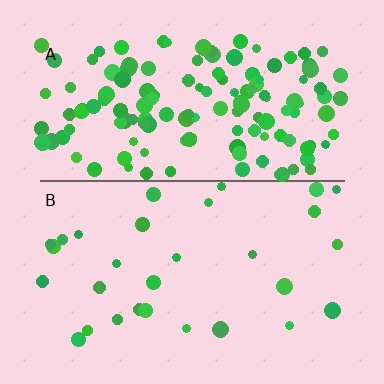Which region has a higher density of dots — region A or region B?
A (the top).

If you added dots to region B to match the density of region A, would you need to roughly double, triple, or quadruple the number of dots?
Approximately quadruple.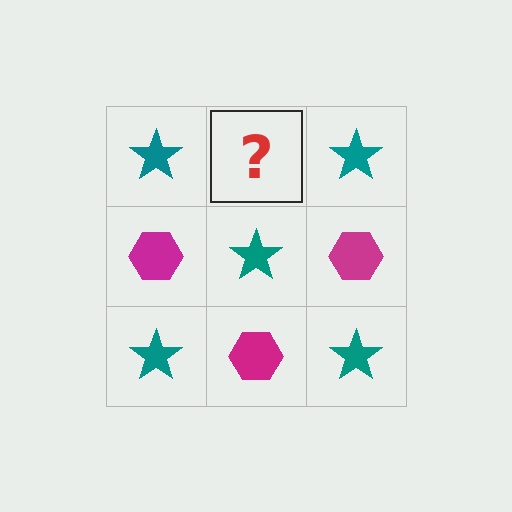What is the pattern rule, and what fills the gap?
The rule is that it alternates teal star and magenta hexagon in a checkerboard pattern. The gap should be filled with a magenta hexagon.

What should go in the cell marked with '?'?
The missing cell should contain a magenta hexagon.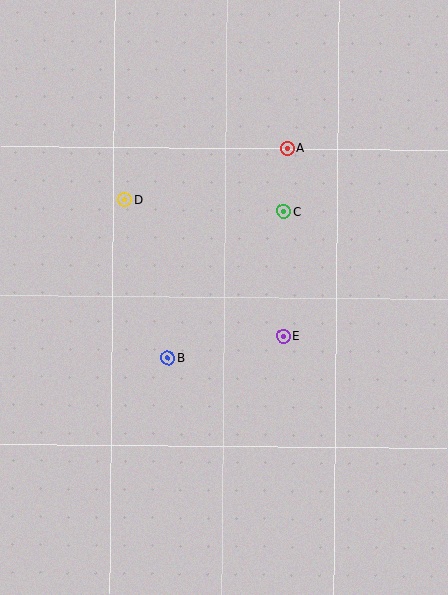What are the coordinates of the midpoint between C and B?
The midpoint between C and B is at (226, 284).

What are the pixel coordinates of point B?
Point B is at (168, 358).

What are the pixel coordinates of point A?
Point A is at (288, 148).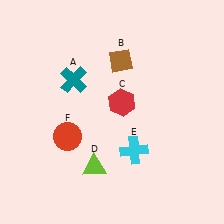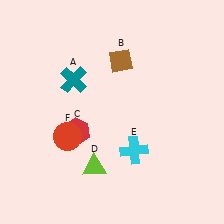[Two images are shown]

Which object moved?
The red hexagon (C) moved left.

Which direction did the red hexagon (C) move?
The red hexagon (C) moved left.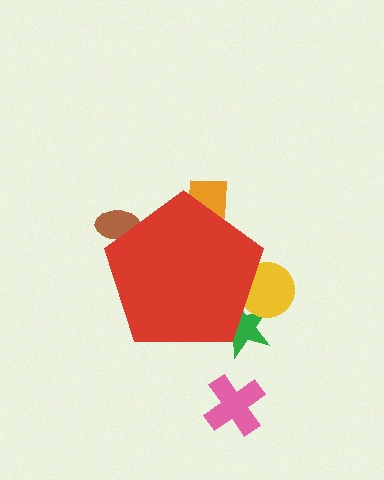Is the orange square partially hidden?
Yes, the orange square is partially hidden behind the red pentagon.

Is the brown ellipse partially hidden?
Yes, the brown ellipse is partially hidden behind the red pentagon.